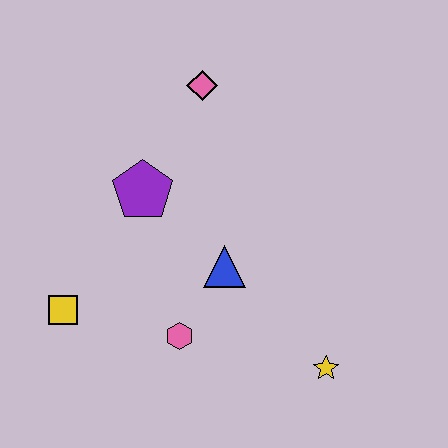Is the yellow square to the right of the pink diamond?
No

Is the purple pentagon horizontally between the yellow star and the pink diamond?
No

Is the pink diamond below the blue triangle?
No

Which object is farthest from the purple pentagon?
The yellow star is farthest from the purple pentagon.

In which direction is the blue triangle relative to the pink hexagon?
The blue triangle is above the pink hexagon.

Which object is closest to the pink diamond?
The purple pentagon is closest to the pink diamond.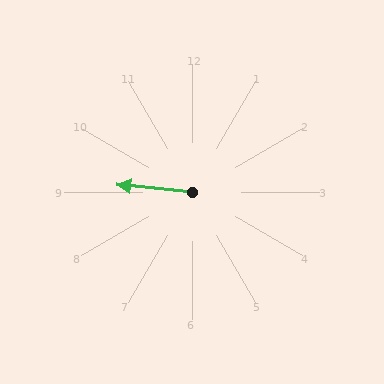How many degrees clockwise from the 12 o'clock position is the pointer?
Approximately 275 degrees.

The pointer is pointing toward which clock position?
Roughly 9 o'clock.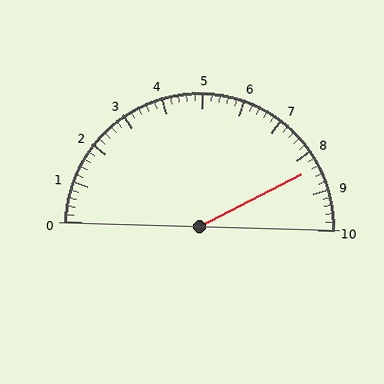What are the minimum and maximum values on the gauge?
The gauge ranges from 0 to 10.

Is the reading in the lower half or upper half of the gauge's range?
The reading is in the upper half of the range (0 to 10).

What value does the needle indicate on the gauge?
The needle indicates approximately 8.4.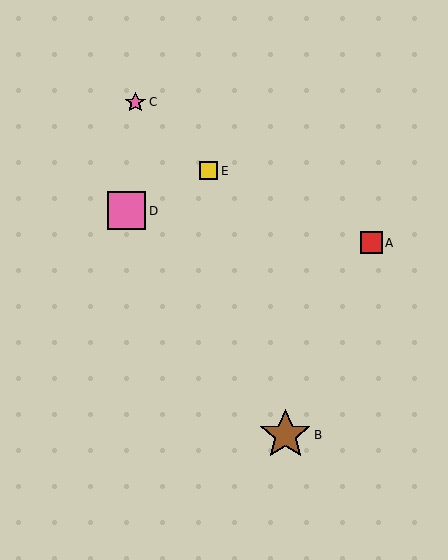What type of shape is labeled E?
Shape E is a yellow square.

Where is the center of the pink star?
The center of the pink star is at (135, 102).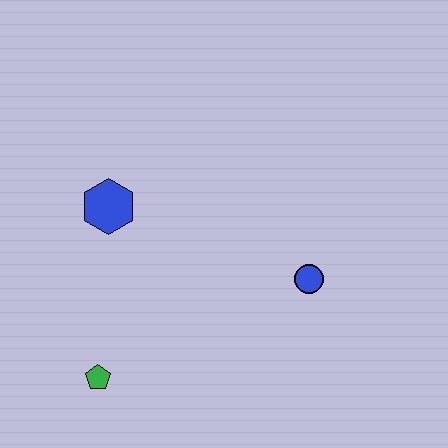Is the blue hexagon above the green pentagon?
Yes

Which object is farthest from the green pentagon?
The blue circle is farthest from the green pentagon.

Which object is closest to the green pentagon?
The blue hexagon is closest to the green pentagon.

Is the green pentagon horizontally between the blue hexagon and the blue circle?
No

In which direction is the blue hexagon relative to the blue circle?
The blue hexagon is to the left of the blue circle.